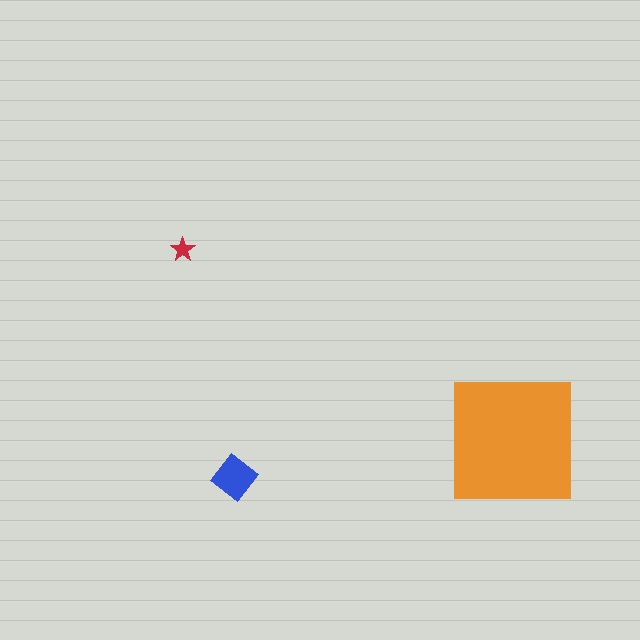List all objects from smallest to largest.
The red star, the blue diamond, the orange square.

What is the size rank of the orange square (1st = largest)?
1st.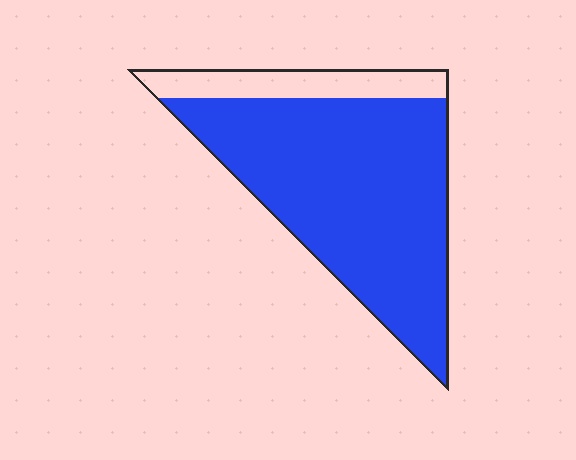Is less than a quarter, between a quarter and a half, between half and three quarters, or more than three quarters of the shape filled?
More than three quarters.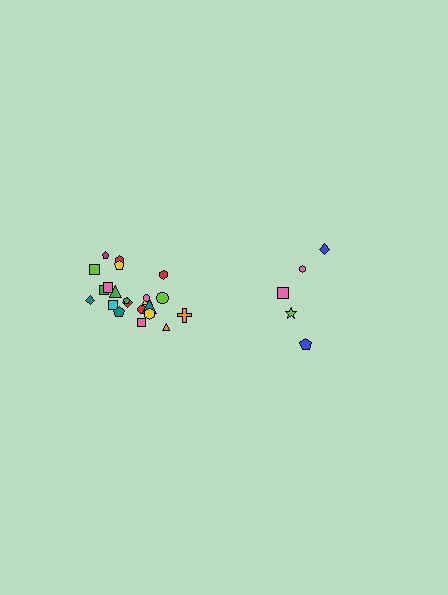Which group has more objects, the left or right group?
The left group.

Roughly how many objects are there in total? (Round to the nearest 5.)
Roughly 25 objects in total.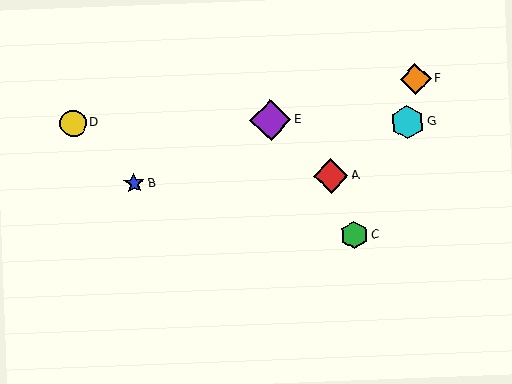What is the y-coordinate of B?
Object B is at y≈183.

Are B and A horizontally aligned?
Yes, both are at y≈183.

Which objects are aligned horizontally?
Objects A, B are aligned horizontally.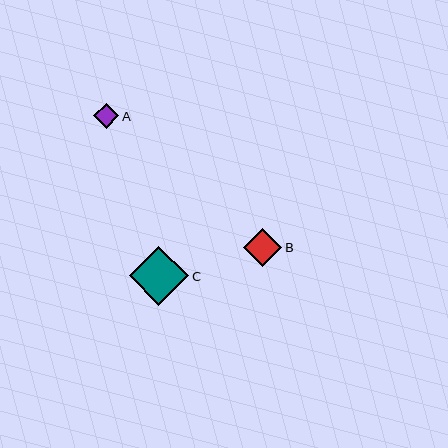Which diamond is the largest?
Diamond C is the largest with a size of approximately 59 pixels.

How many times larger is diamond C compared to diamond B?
Diamond C is approximately 1.6 times the size of diamond B.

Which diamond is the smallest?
Diamond A is the smallest with a size of approximately 25 pixels.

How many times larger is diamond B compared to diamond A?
Diamond B is approximately 1.5 times the size of diamond A.